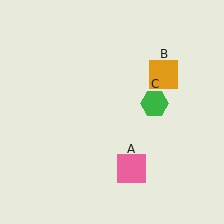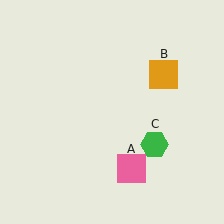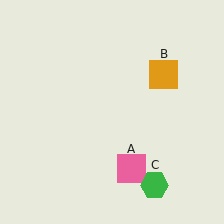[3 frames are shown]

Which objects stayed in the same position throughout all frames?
Pink square (object A) and orange square (object B) remained stationary.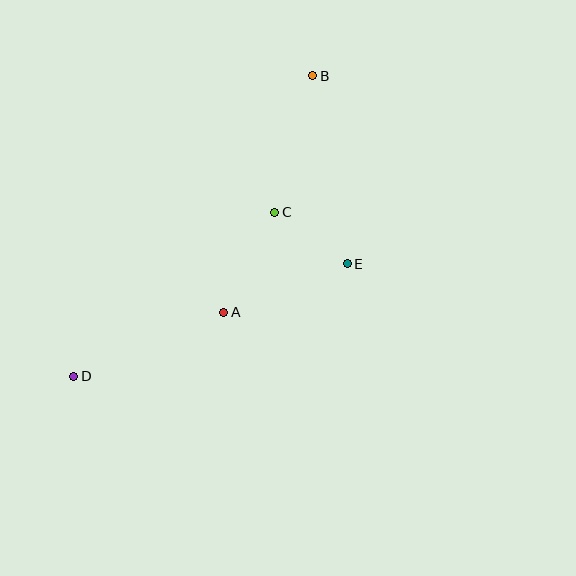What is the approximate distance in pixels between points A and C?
The distance between A and C is approximately 112 pixels.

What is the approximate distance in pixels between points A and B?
The distance between A and B is approximately 253 pixels.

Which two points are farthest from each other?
Points B and D are farthest from each other.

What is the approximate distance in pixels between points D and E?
The distance between D and E is approximately 295 pixels.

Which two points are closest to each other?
Points C and E are closest to each other.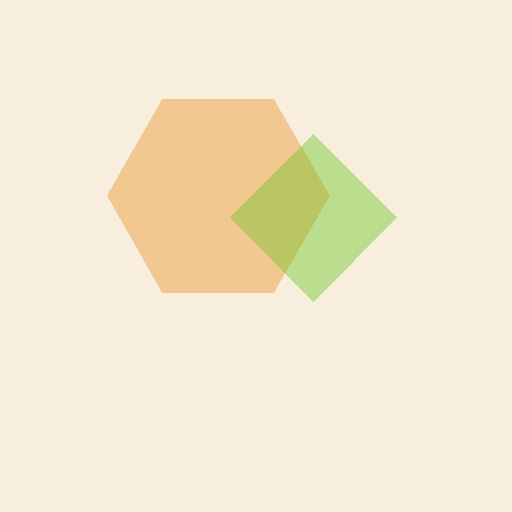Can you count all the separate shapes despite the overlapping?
Yes, there are 2 separate shapes.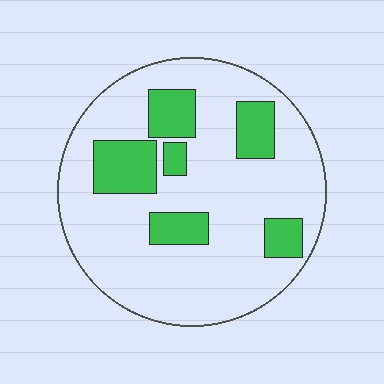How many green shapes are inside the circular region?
6.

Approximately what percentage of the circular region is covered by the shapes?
Approximately 20%.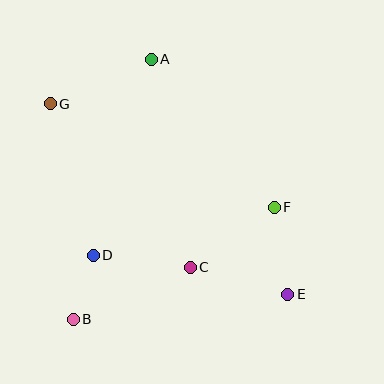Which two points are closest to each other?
Points B and D are closest to each other.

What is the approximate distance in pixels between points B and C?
The distance between B and C is approximately 128 pixels.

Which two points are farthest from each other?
Points E and G are farthest from each other.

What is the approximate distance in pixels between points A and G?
The distance between A and G is approximately 110 pixels.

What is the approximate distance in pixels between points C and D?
The distance between C and D is approximately 97 pixels.